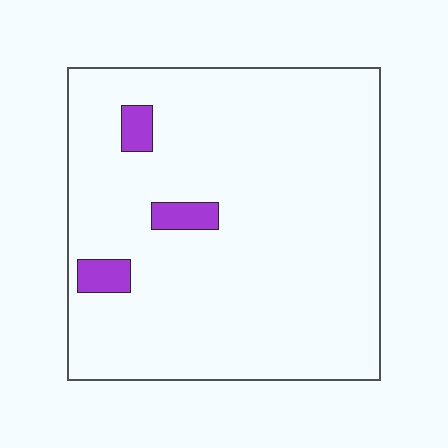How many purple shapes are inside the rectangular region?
3.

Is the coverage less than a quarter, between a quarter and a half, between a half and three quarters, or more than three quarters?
Less than a quarter.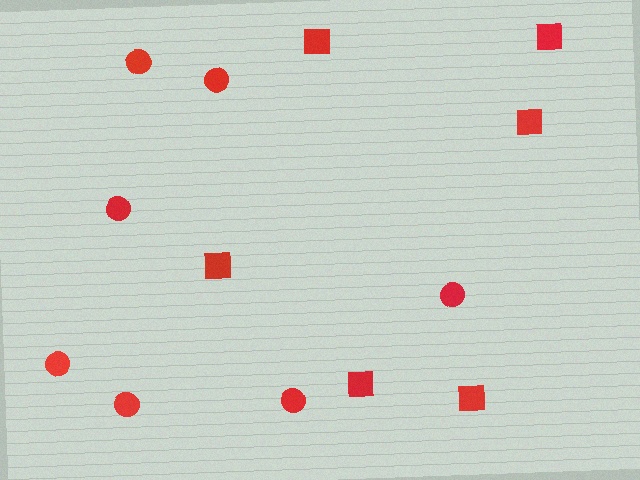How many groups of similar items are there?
There are 2 groups: one group of squares (6) and one group of circles (7).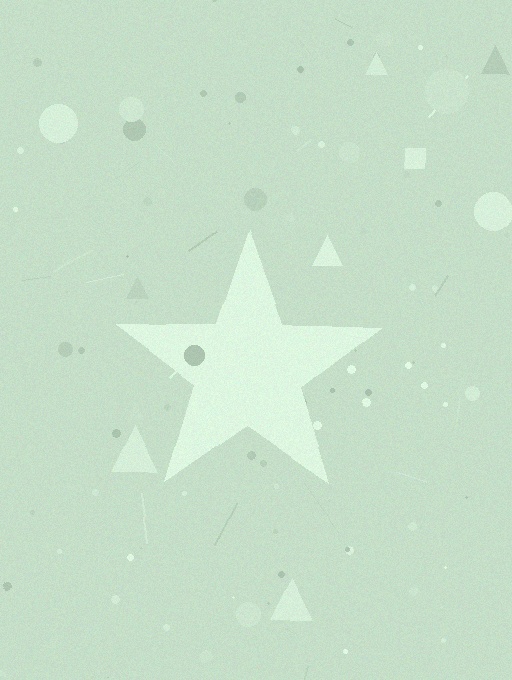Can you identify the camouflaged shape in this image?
The camouflaged shape is a star.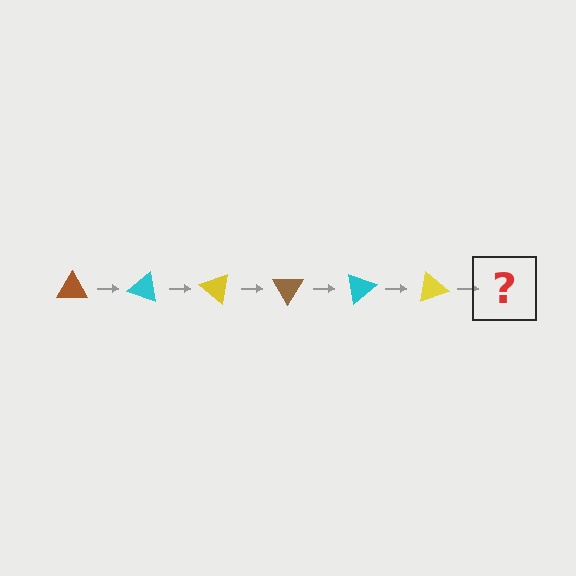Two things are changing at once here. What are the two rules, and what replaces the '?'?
The two rules are that it rotates 20 degrees each step and the color cycles through brown, cyan, and yellow. The '?' should be a brown triangle, rotated 120 degrees from the start.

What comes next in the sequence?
The next element should be a brown triangle, rotated 120 degrees from the start.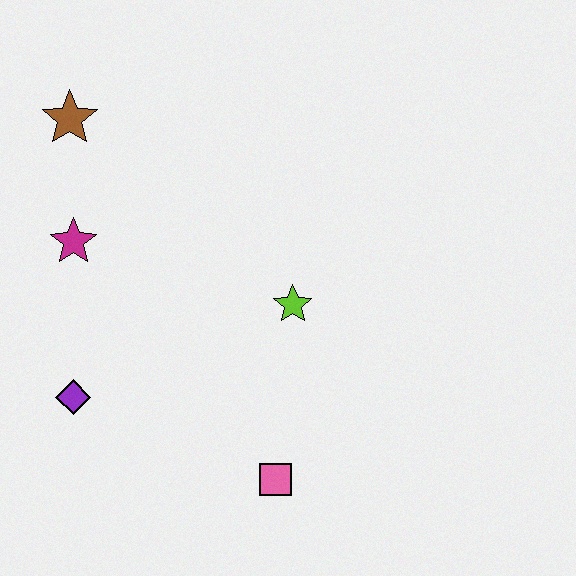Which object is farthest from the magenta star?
The pink square is farthest from the magenta star.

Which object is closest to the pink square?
The lime star is closest to the pink square.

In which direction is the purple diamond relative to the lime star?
The purple diamond is to the left of the lime star.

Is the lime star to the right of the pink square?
Yes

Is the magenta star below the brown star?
Yes